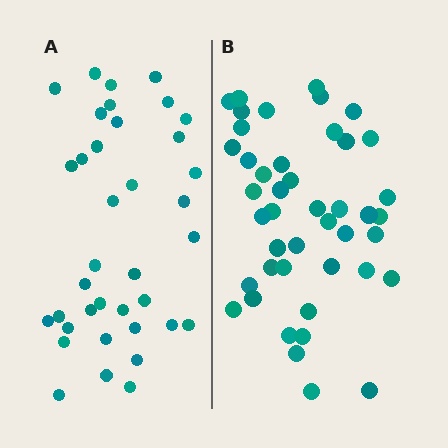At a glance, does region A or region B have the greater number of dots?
Region B (the right region) has more dots.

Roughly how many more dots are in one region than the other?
Region B has roughly 8 or so more dots than region A.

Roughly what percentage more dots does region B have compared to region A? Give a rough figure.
About 20% more.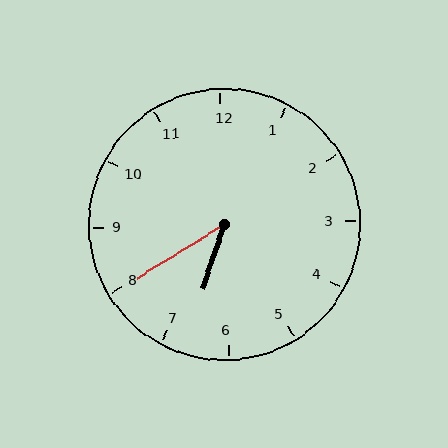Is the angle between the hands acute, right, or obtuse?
It is acute.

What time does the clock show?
6:40.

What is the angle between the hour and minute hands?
Approximately 40 degrees.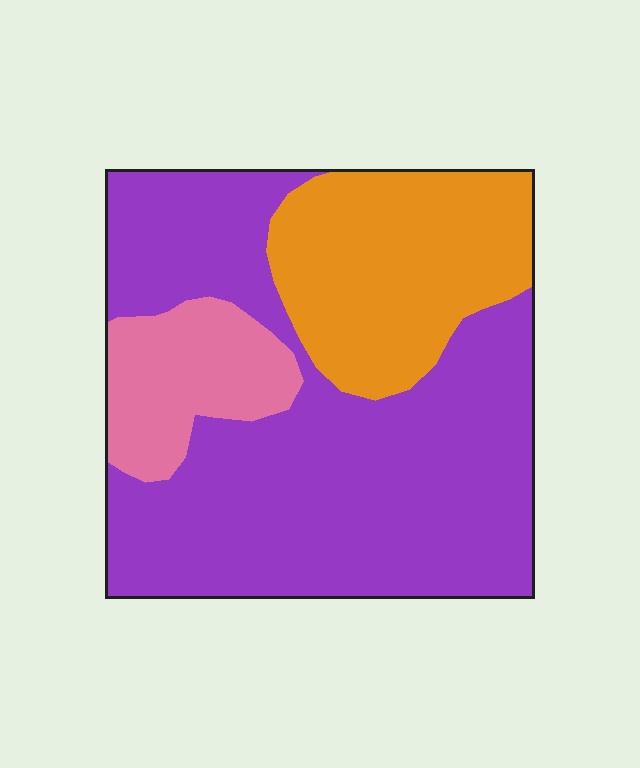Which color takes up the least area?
Pink, at roughly 15%.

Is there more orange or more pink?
Orange.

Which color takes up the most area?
Purple, at roughly 60%.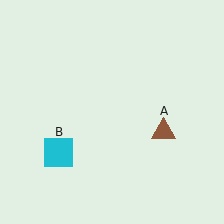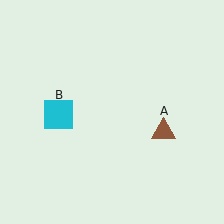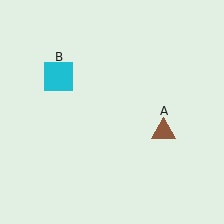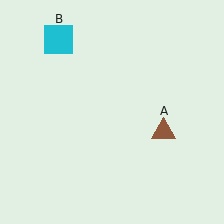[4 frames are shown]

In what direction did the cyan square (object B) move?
The cyan square (object B) moved up.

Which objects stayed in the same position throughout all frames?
Brown triangle (object A) remained stationary.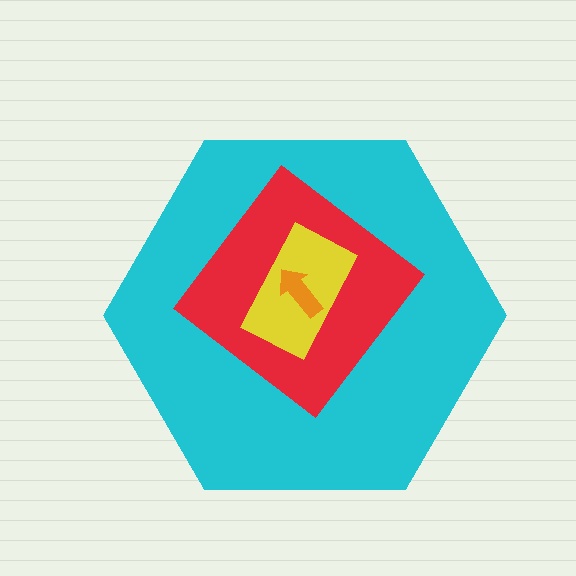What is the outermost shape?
The cyan hexagon.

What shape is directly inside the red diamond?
The yellow rectangle.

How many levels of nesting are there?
4.